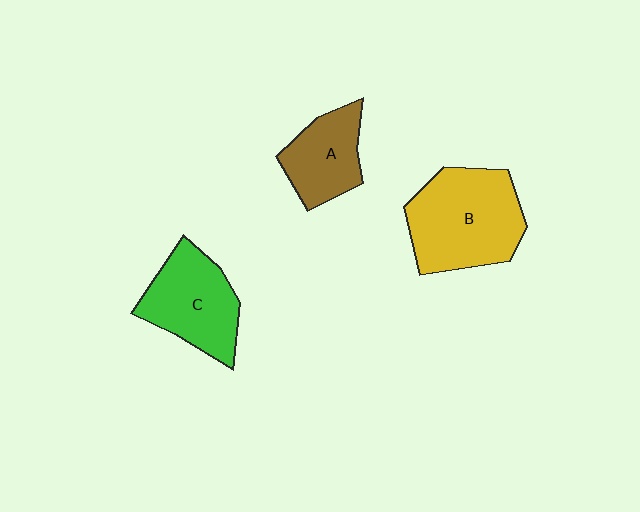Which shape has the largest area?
Shape B (yellow).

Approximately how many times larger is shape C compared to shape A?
Approximately 1.3 times.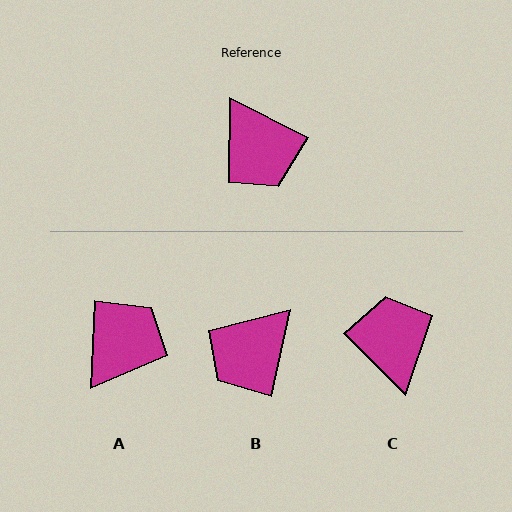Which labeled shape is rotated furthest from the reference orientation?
C, about 162 degrees away.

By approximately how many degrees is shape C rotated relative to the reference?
Approximately 162 degrees counter-clockwise.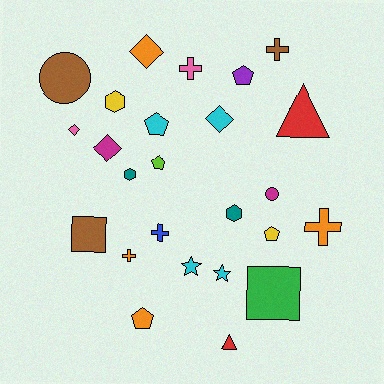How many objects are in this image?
There are 25 objects.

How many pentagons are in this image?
There are 5 pentagons.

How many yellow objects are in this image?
There are 2 yellow objects.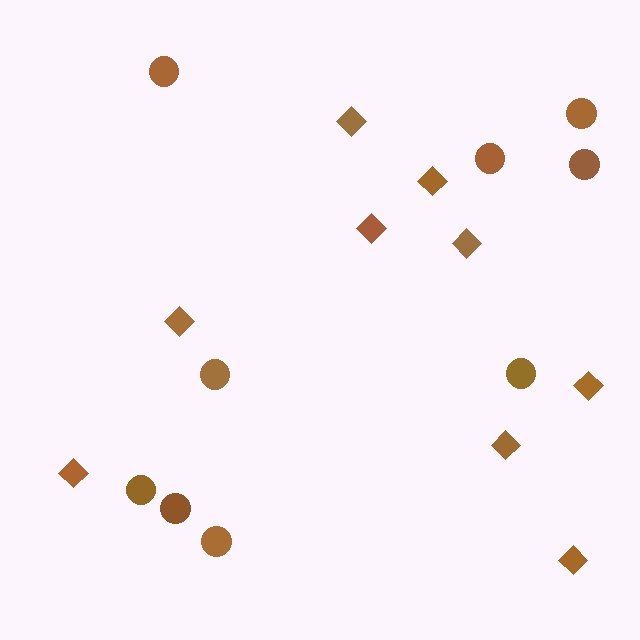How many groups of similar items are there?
There are 2 groups: one group of circles (9) and one group of diamonds (9).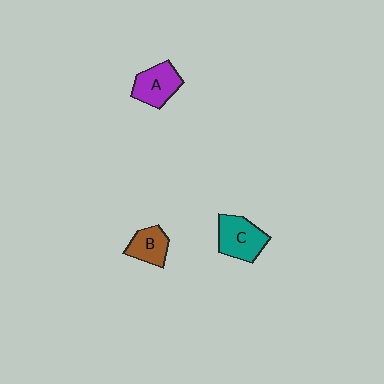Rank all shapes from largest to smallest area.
From largest to smallest: C (teal), A (purple), B (brown).